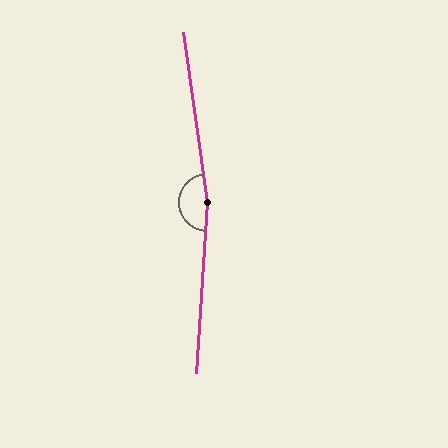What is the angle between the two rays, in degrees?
Approximately 168 degrees.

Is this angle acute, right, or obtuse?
It is obtuse.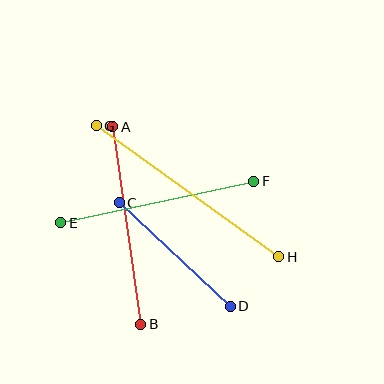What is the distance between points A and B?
The distance is approximately 199 pixels.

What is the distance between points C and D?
The distance is approximately 152 pixels.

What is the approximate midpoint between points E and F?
The midpoint is at approximately (157, 202) pixels.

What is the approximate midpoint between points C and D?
The midpoint is at approximately (175, 254) pixels.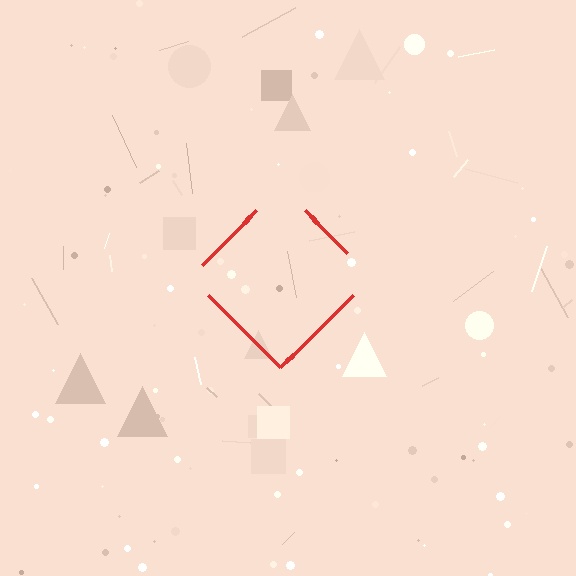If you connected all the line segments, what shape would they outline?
They would outline a diamond.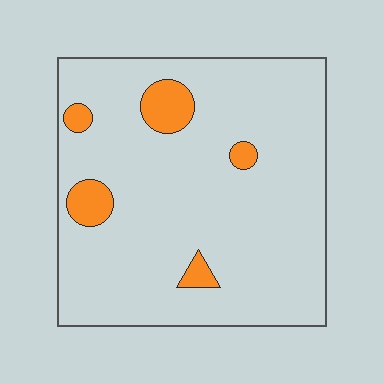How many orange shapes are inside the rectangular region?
5.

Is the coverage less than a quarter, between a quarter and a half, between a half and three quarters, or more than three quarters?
Less than a quarter.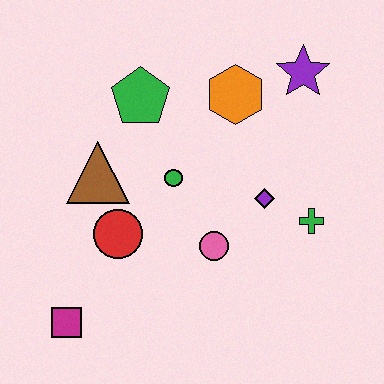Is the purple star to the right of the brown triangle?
Yes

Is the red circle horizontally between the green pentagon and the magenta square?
Yes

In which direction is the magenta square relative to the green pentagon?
The magenta square is below the green pentagon.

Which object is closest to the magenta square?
The red circle is closest to the magenta square.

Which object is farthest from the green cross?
The magenta square is farthest from the green cross.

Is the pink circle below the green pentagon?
Yes